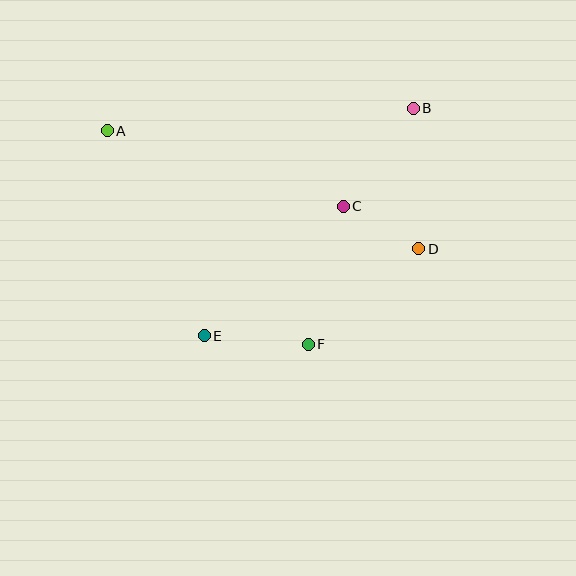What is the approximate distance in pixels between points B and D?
The distance between B and D is approximately 141 pixels.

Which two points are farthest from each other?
Points A and D are farthest from each other.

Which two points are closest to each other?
Points C and D are closest to each other.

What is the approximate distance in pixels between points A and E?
The distance between A and E is approximately 227 pixels.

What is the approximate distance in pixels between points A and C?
The distance between A and C is approximately 248 pixels.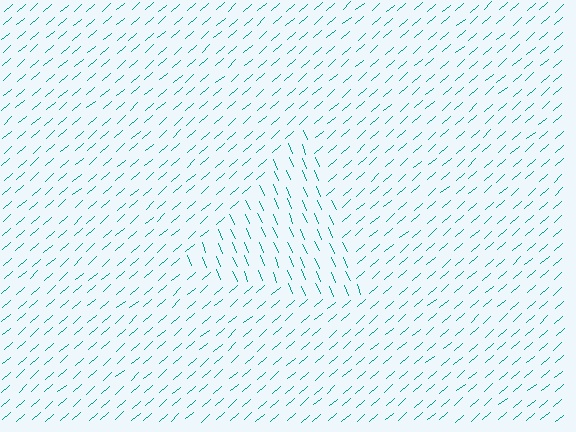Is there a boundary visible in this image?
Yes, there is a texture boundary formed by a change in line orientation.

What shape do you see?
I see a triangle.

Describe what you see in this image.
The image is filled with small teal line segments. A triangle region in the image has lines oriented differently from the surrounding lines, creating a visible texture boundary.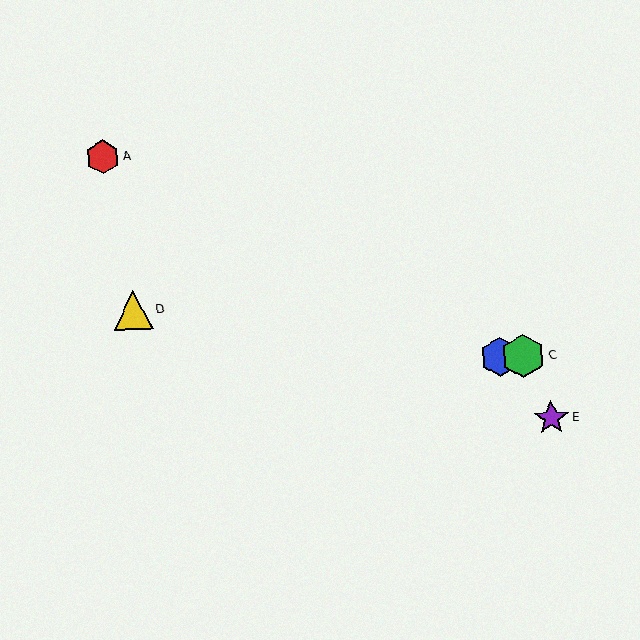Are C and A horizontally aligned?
No, C is at y≈356 and A is at y≈157.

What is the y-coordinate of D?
Object D is at y≈310.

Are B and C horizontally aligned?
Yes, both are at y≈357.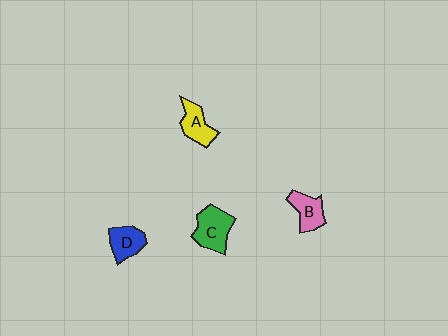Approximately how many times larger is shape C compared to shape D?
Approximately 1.4 times.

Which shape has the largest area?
Shape C (green).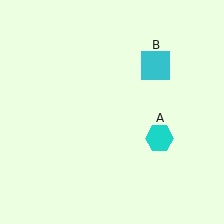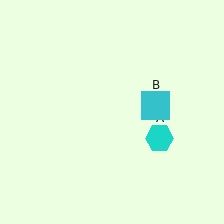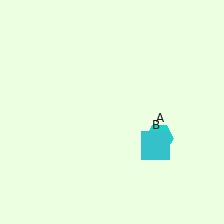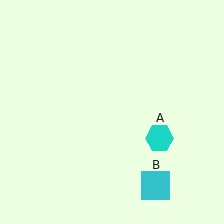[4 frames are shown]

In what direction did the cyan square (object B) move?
The cyan square (object B) moved down.